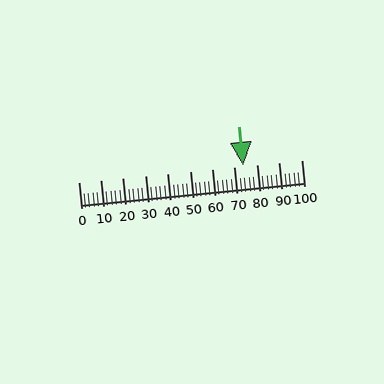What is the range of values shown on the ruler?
The ruler shows values from 0 to 100.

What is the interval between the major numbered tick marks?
The major tick marks are spaced 10 units apart.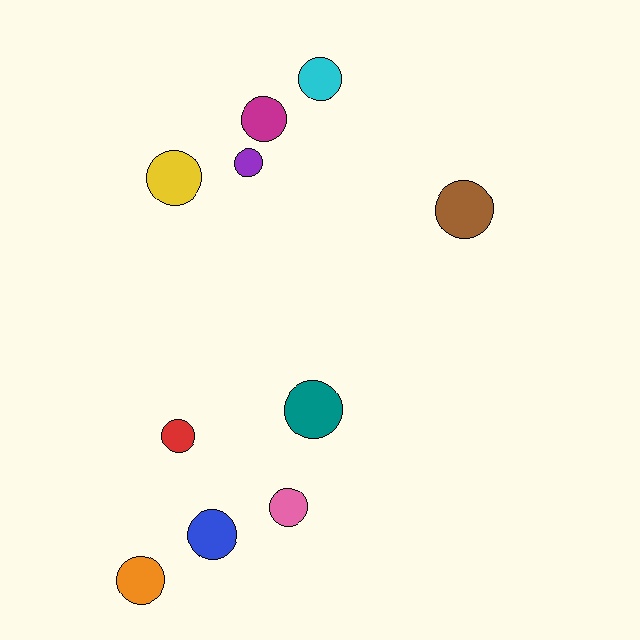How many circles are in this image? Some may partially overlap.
There are 10 circles.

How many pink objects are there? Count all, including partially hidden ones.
There is 1 pink object.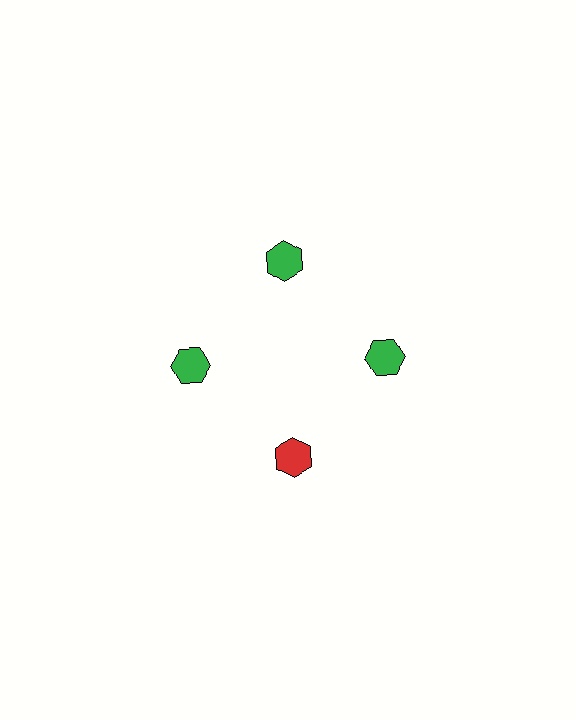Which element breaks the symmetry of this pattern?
The red hexagon at roughly the 6 o'clock position breaks the symmetry. All other shapes are green hexagons.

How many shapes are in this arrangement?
There are 4 shapes arranged in a ring pattern.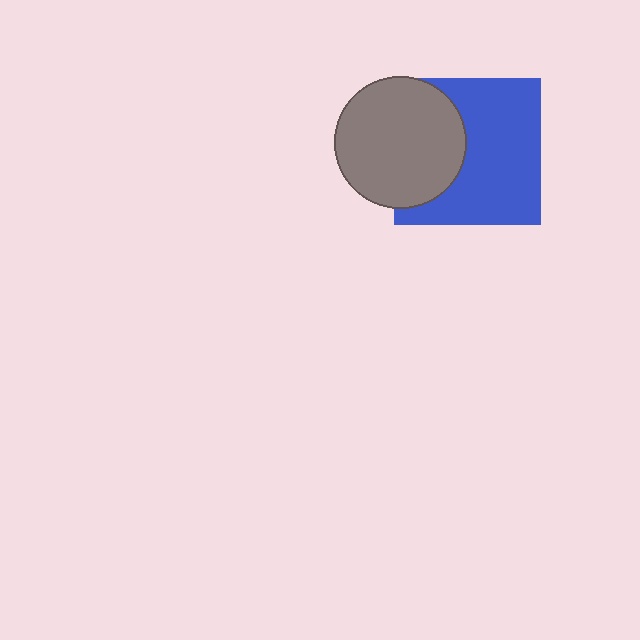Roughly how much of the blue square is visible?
About half of it is visible (roughly 64%).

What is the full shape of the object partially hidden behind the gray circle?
The partially hidden object is a blue square.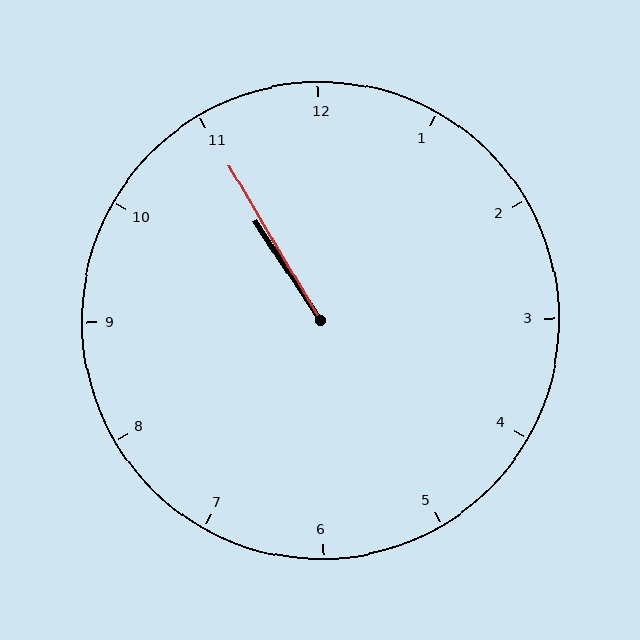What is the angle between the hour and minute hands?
Approximately 2 degrees.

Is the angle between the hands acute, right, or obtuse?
It is acute.